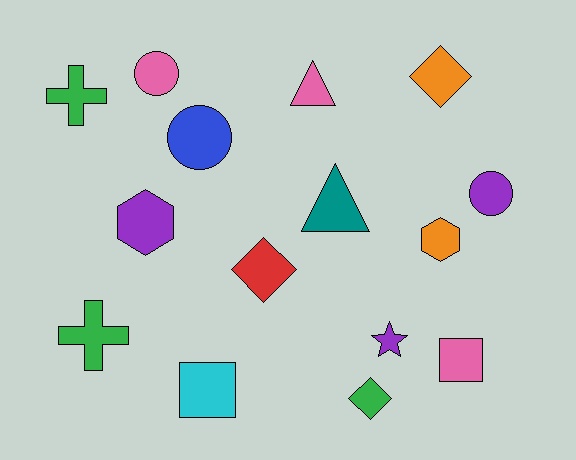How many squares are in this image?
There are 2 squares.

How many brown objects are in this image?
There are no brown objects.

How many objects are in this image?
There are 15 objects.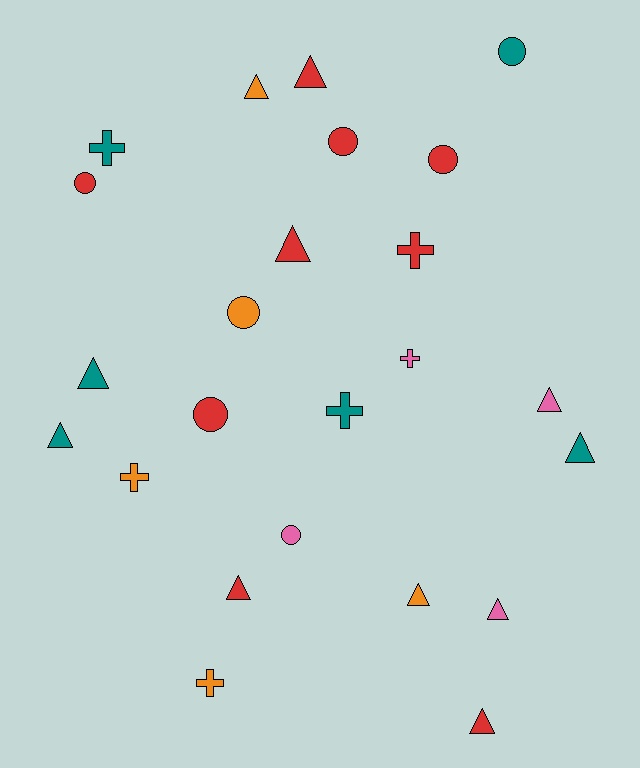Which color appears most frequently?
Red, with 9 objects.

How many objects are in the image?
There are 24 objects.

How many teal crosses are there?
There are 2 teal crosses.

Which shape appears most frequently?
Triangle, with 11 objects.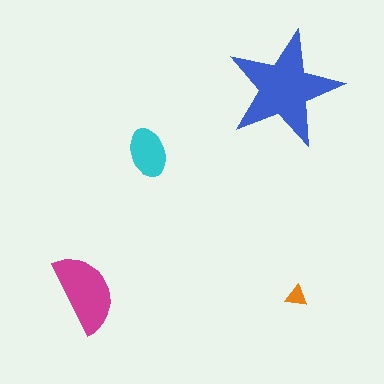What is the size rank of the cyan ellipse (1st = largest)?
3rd.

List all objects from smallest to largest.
The orange triangle, the cyan ellipse, the magenta semicircle, the blue star.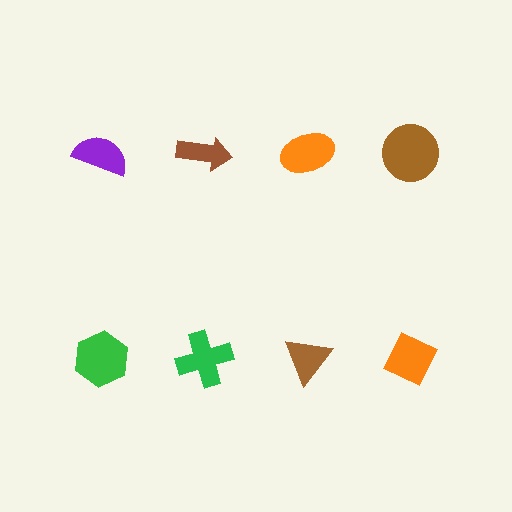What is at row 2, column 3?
A brown triangle.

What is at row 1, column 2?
A brown arrow.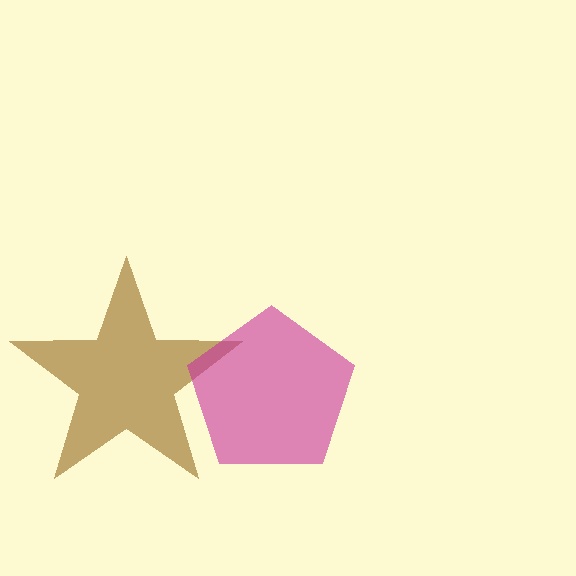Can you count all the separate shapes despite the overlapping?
Yes, there are 2 separate shapes.